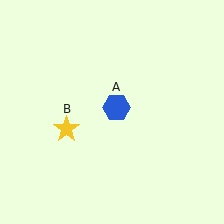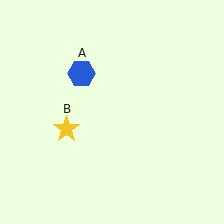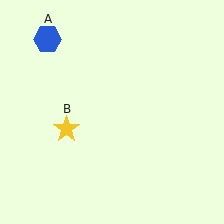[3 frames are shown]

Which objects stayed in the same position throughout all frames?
Yellow star (object B) remained stationary.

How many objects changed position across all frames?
1 object changed position: blue hexagon (object A).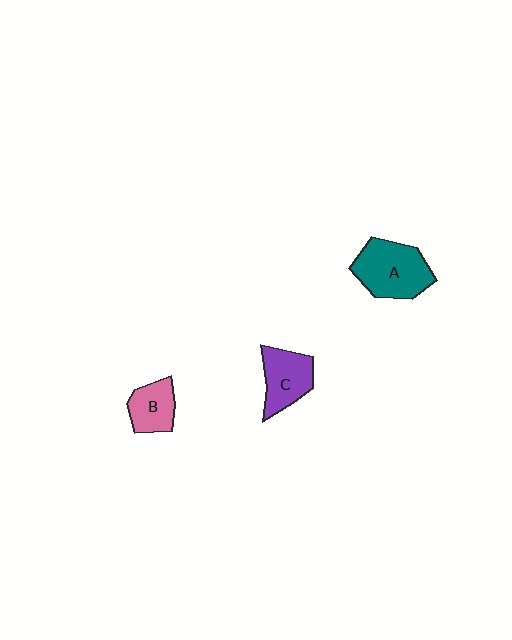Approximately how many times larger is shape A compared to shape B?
Approximately 1.8 times.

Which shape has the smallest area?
Shape B (pink).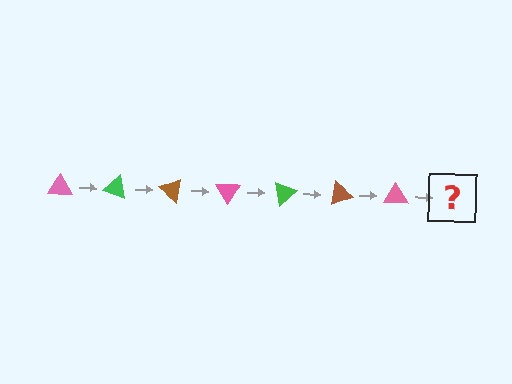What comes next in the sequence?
The next element should be a green triangle, rotated 140 degrees from the start.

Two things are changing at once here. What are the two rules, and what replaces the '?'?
The two rules are that it rotates 20 degrees each step and the color cycles through pink, green, and brown. The '?' should be a green triangle, rotated 140 degrees from the start.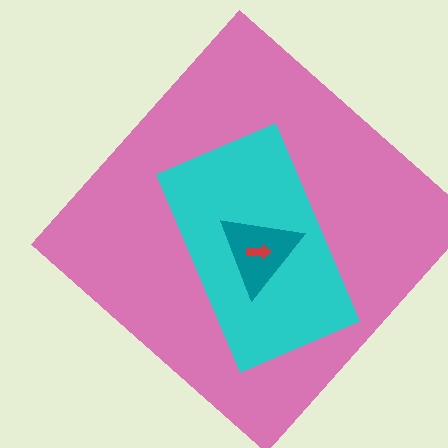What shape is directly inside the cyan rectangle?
The teal triangle.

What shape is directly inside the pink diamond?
The cyan rectangle.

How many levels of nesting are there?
4.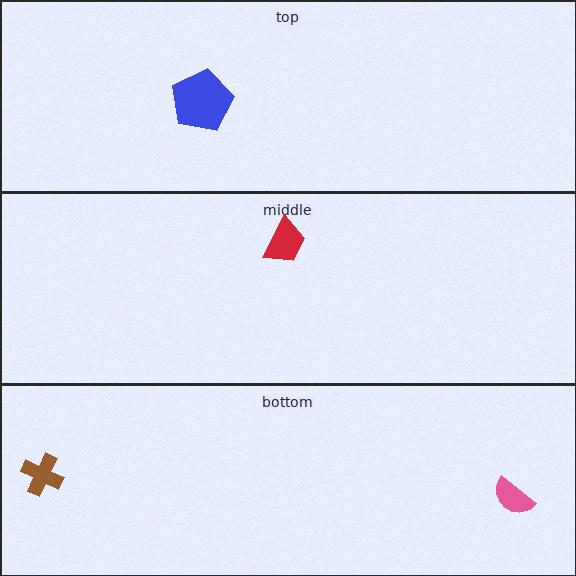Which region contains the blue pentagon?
The top region.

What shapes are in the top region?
The blue pentagon.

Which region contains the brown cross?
The bottom region.